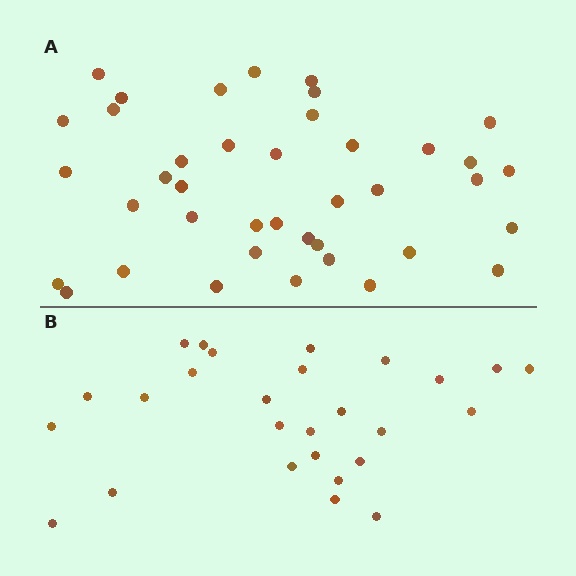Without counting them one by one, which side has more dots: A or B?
Region A (the top region) has more dots.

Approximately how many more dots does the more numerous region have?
Region A has approximately 15 more dots than region B.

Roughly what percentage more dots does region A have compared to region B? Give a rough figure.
About 50% more.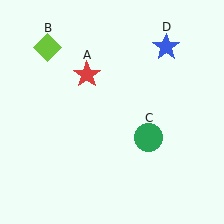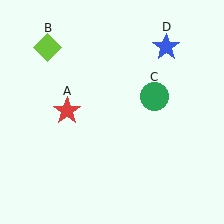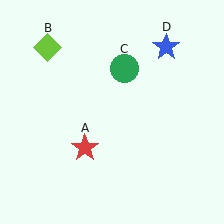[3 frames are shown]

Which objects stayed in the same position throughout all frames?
Lime diamond (object B) and blue star (object D) remained stationary.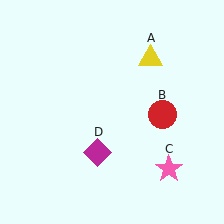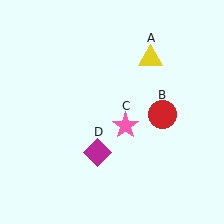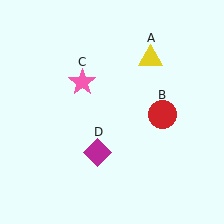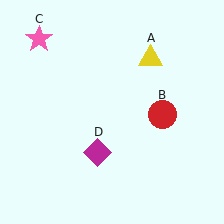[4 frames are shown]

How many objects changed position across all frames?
1 object changed position: pink star (object C).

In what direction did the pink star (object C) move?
The pink star (object C) moved up and to the left.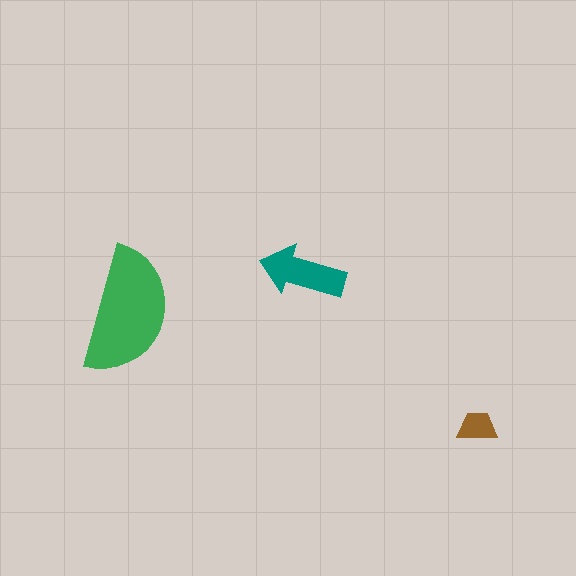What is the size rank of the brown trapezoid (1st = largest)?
3rd.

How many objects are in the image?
There are 3 objects in the image.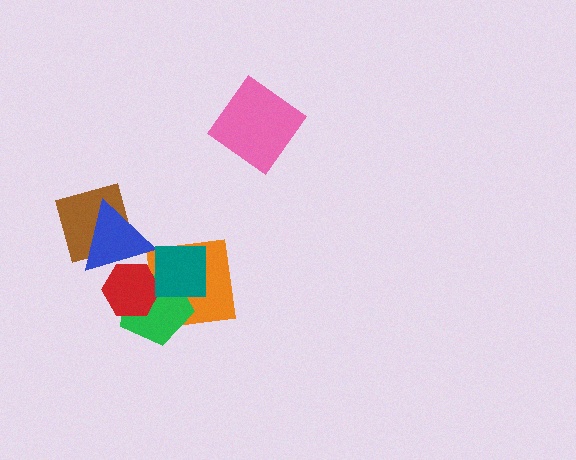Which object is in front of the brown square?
The blue triangle is in front of the brown square.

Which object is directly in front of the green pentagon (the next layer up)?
The red hexagon is directly in front of the green pentagon.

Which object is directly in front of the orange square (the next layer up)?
The green pentagon is directly in front of the orange square.